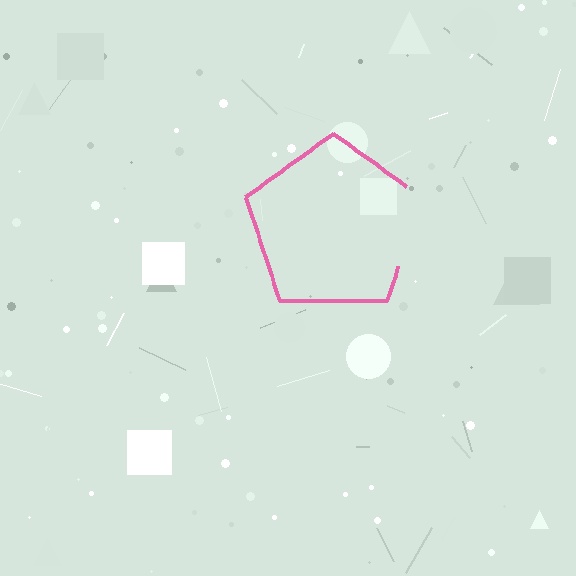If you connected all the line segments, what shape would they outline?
They would outline a pentagon.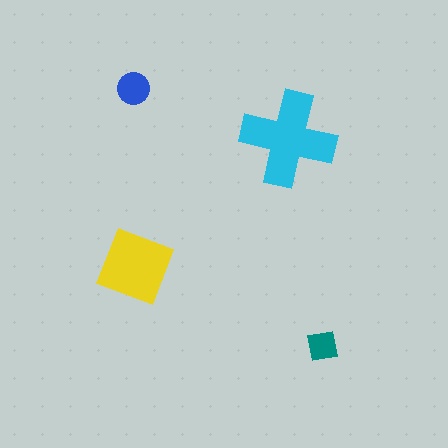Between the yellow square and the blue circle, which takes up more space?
The yellow square.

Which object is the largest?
The cyan cross.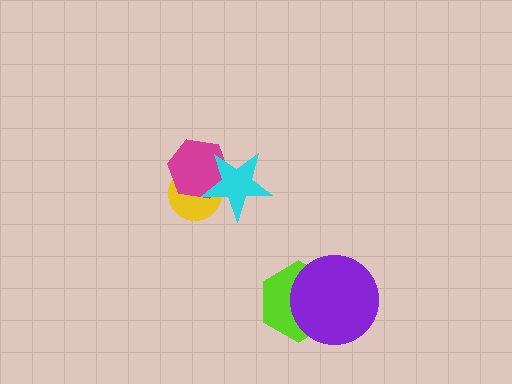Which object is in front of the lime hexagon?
The purple circle is in front of the lime hexagon.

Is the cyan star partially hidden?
No, no other shape covers it.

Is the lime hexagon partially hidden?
Yes, it is partially covered by another shape.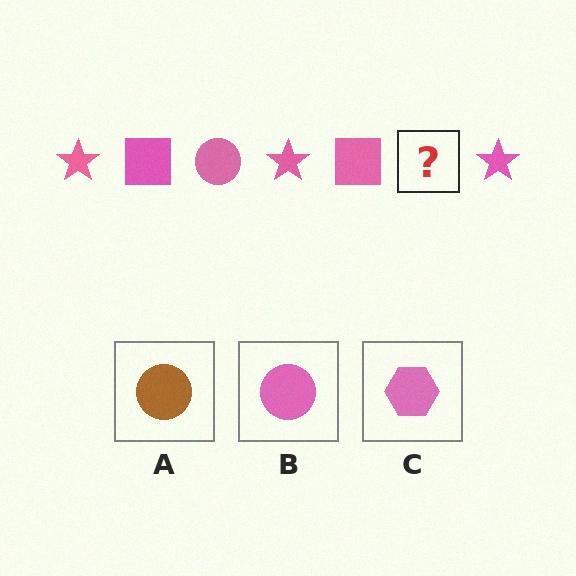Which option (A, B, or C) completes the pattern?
B.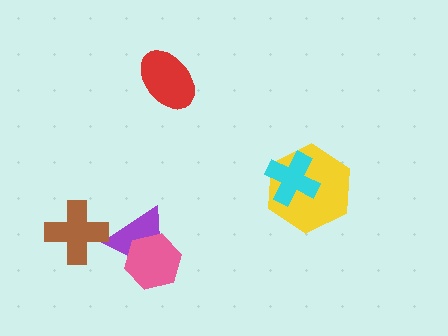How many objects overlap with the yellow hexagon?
1 object overlaps with the yellow hexagon.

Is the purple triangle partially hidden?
Yes, it is partially covered by another shape.